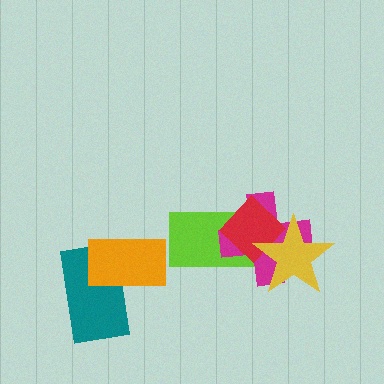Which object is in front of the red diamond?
The yellow star is in front of the red diamond.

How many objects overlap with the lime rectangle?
2 objects overlap with the lime rectangle.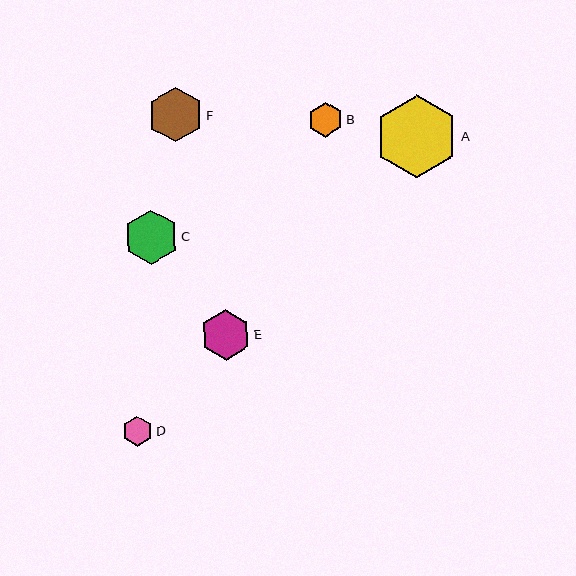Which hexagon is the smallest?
Hexagon D is the smallest with a size of approximately 30 pixels.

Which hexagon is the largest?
Hexagon A is the largest with a size of approximately 83 pixels.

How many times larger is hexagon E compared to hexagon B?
Hexagon E is approximately 1.5 times the size of hexagon B.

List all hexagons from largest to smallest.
From largest to smallest: A, C, F, E, B, D.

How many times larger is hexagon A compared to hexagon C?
Hexagon A is approximately 1.5 times the size of hexagon C.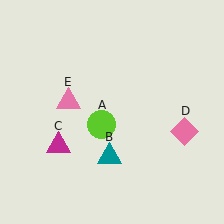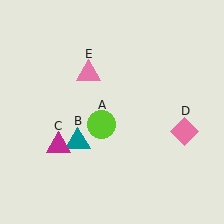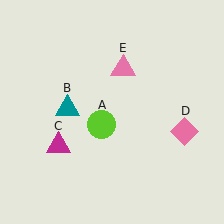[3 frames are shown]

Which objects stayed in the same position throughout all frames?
Lime circle (object A) and magenta triangle (object C) and pink diamond (object D) remained stationary.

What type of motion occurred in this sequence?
The teal triangle (object B), pink triangle (object E) rotated clockwise around the center of the scene.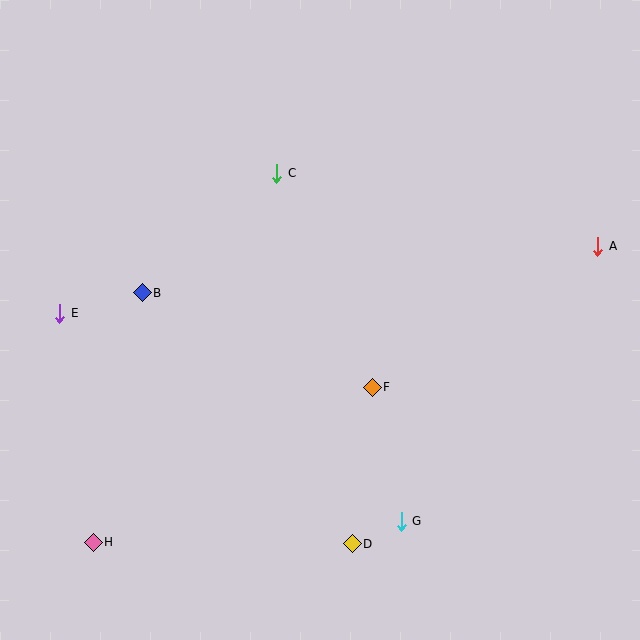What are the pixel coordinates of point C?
Point C is at (277, 173).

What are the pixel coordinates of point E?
Point E is at (60, 313).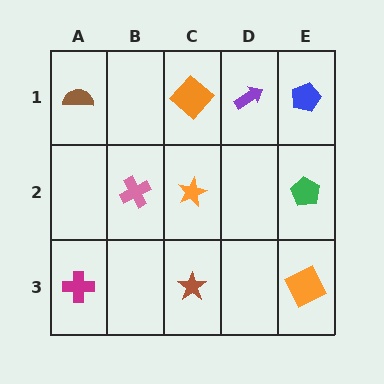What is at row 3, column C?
A brown star.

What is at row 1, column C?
An orange diamond.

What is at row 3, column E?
An orange square.